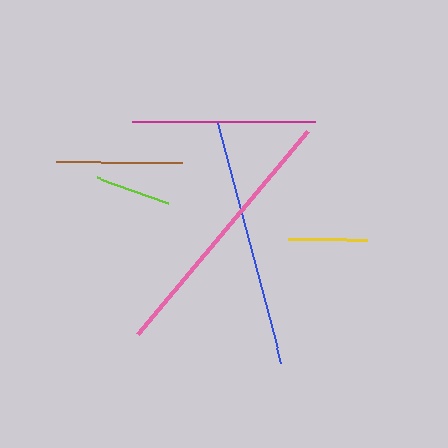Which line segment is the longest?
The pink line is the longest at approximately 265 pixels.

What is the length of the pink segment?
The pink segment is approximately 265 pixels long.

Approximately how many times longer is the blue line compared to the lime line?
The blue line is approximately 3.3 times the length of the lime line.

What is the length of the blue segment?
The blue segment is approximately 248 pixels long.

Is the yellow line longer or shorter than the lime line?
The yellow line is longer than the lime line.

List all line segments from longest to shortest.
From longest to shortest: pink, blue, magenta, brown, yellow, lime.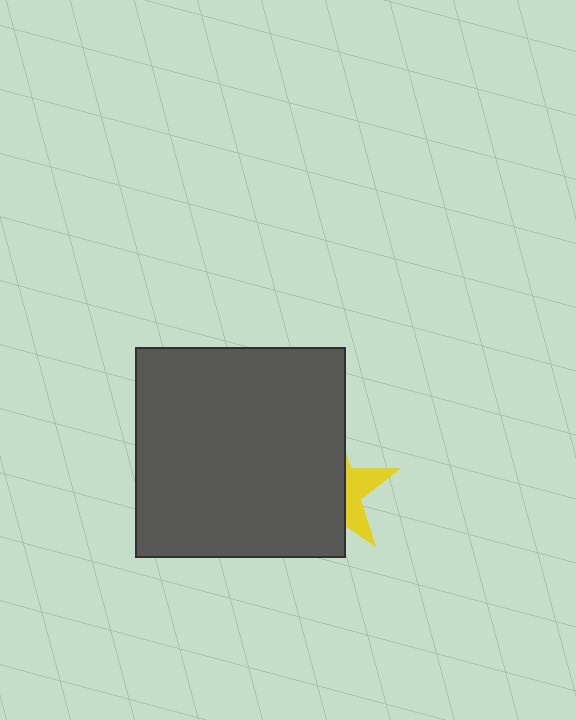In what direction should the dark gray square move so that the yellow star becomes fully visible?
The dark gray square should move left. That is the shortest direction to clear the overlap and leave the yellow star fully visible.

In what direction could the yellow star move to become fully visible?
The yellow star could move right. That would shift it out from behind the dark gray square entirely.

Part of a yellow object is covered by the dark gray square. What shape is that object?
It is a star.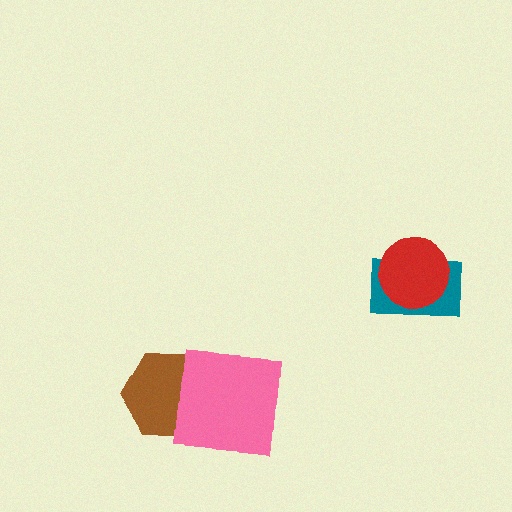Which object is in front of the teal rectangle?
The red circle is in front of the teal rectangle.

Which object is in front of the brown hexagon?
The pink square is in front of the brown hexagon.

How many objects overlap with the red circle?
1 object overlaps with the red circle.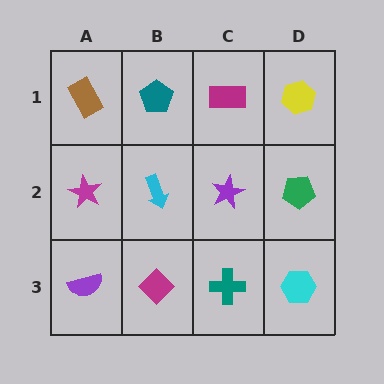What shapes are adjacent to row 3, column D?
A green pentagon (row 2, column D), a teal cross (row 3, column C).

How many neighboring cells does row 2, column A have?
3.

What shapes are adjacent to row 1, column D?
A green pentagon (row 2, column D), a magenta rectangle (row 1, column C).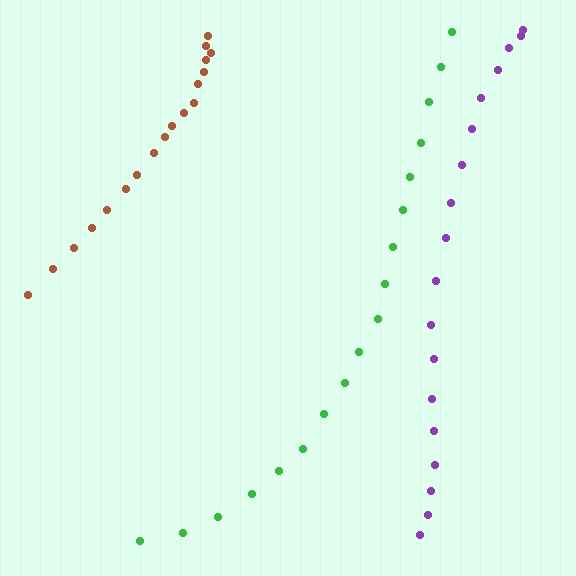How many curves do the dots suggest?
There are 3 distinct paths.